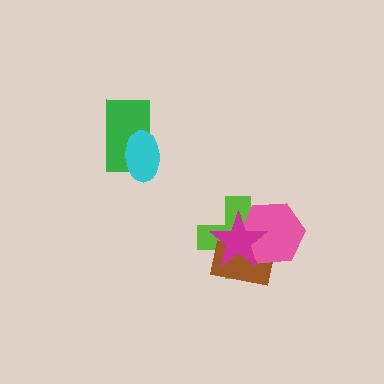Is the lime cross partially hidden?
Yes, it is partially covered by another shape.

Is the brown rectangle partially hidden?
Yes, it is partially covered by another shape.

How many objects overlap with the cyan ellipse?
1 object overlaps with the cyan ellipse.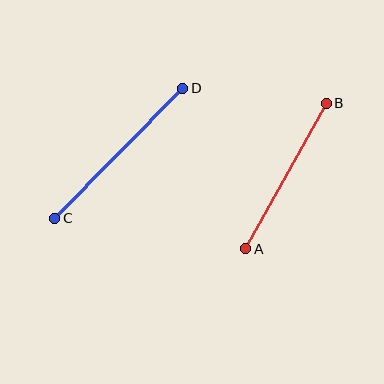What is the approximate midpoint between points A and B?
The midpoint is at approximately (286, 176) pixels.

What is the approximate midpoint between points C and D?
The midpoint is at approximately (119, 153) pixels.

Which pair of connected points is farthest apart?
Points C and D are farthest apart.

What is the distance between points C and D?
The distance is approximately 182 pixels.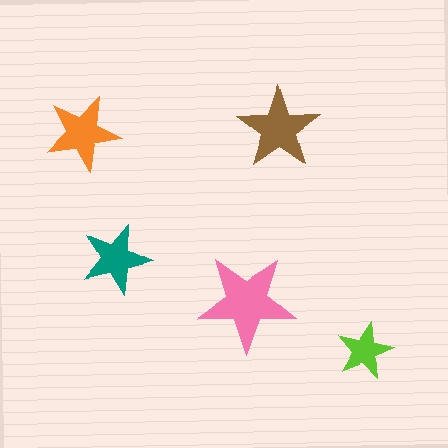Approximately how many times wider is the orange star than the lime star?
About 1.5 times wider.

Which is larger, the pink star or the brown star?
The pink one.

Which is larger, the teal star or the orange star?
The orange one.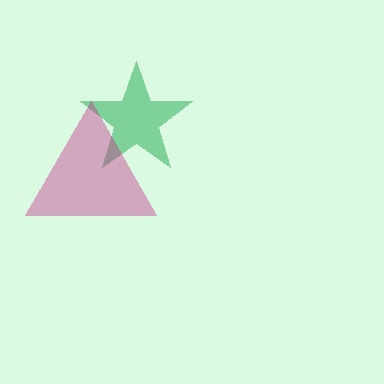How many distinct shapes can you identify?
There are 2 distinct shapes: a green star, a magenta triangle.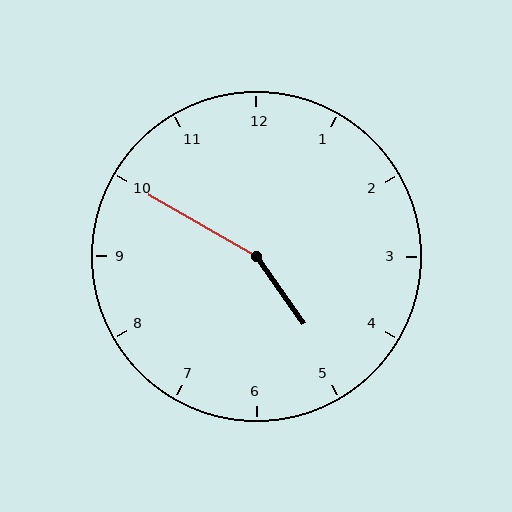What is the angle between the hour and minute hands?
Approximately 155 degrees.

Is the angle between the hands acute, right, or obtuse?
It is obtuse.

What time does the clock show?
4:50.